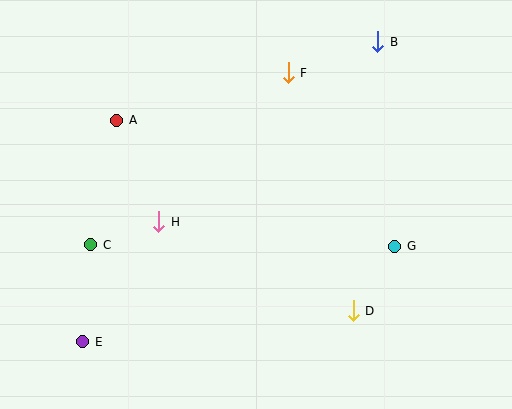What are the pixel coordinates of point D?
Point D is at (353, 311).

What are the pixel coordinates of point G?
Point G is at (395, 246).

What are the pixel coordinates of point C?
Point C is at (91, 245).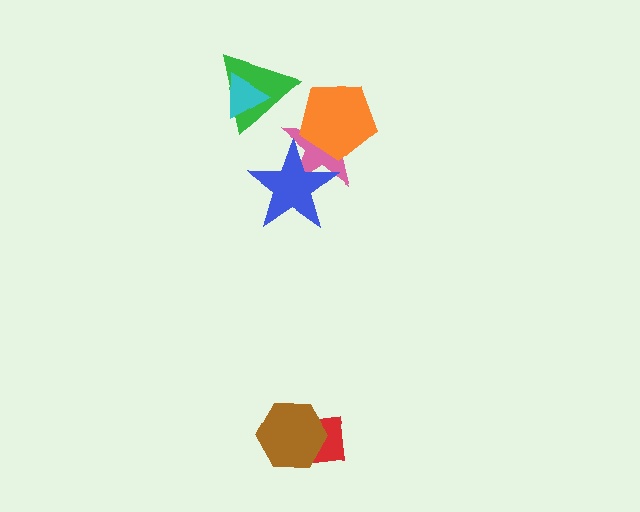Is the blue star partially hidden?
Yes, it is partially covered by another shape.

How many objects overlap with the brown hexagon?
1 object overlaps with the brown hexagon.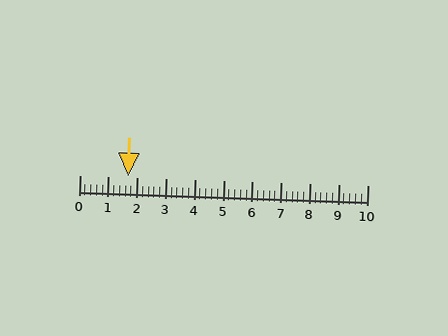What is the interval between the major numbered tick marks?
The major tick marks are spaced 1 units apart.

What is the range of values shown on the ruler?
The ruler shows values from 0 to 10.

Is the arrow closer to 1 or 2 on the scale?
The arrow is closer to 2.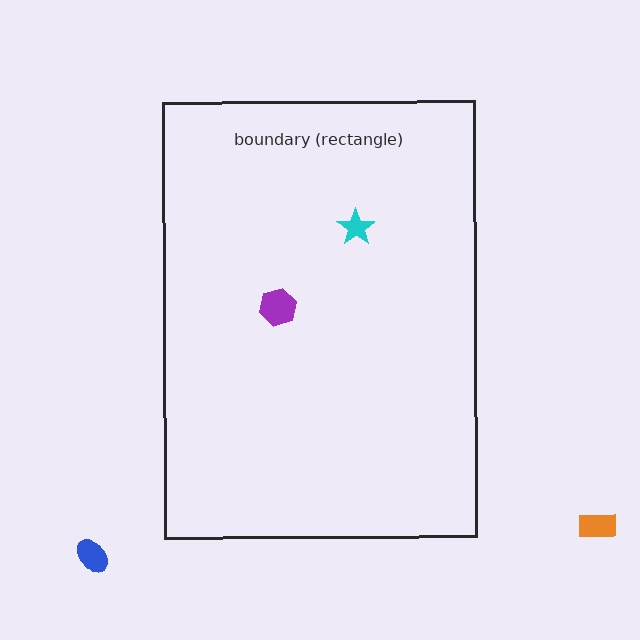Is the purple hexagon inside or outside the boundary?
Inside.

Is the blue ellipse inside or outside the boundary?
Outside.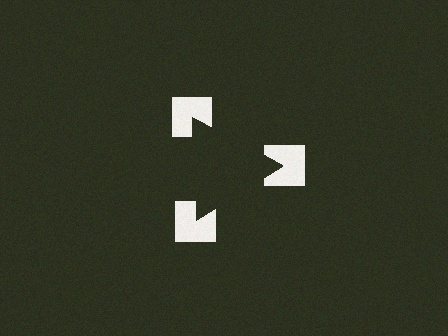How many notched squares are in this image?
There are 3 — one at each vertex of the illusory triangle.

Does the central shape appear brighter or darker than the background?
It typically appears slightly darker than the background, even though no actual brightness change is drawn.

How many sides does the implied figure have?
3 sides.